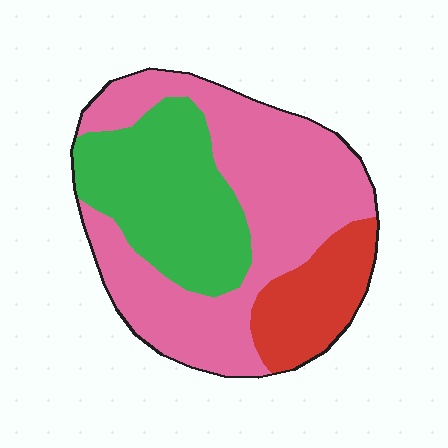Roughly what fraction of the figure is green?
Green takes up about one third (1/3) of the figure.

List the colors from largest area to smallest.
From largest to smallest: pink, green, red.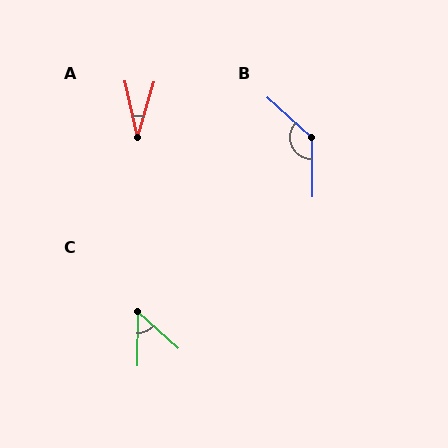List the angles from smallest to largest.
A (30°), C (49°), B (133°).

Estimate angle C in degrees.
Approximately 49 degrees.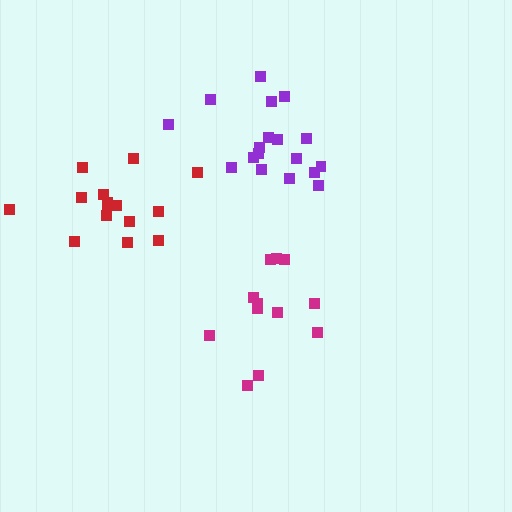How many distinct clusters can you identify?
There are 3 distinct clusters.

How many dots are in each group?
Group 1: 12 dots, Group 2: 18 dots, Group 3: 15 dots (45 total).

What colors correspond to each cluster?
The clusters are colored: magenta, purple, red.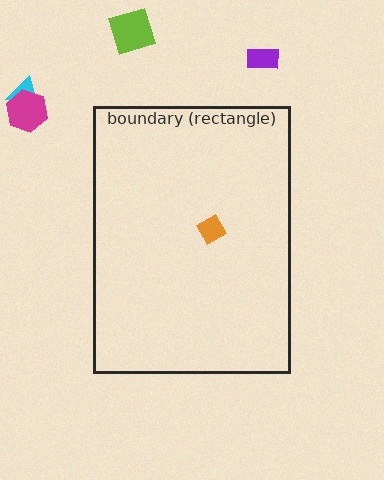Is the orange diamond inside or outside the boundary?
Inside.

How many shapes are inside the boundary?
1 inside, 4 outside.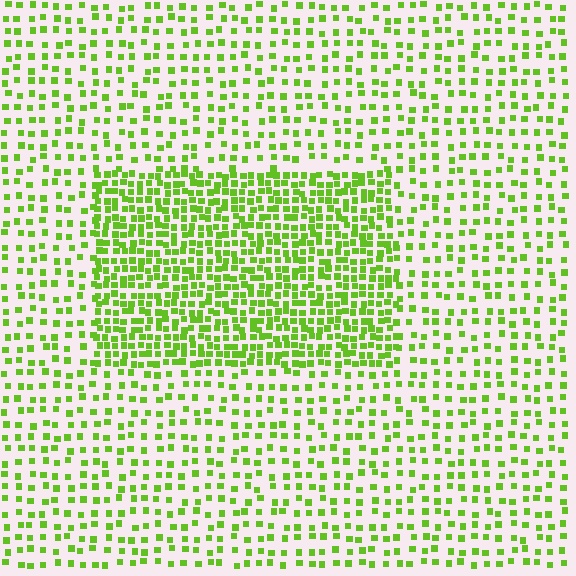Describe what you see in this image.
The image contains small lime elements arranged at two different densities. A rectangle-shaped region is visible where the elements are more densely packed than the surrounding area.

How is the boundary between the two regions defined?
The boundary is defined by a change in element density (approximately 2.2x ratio). All elements are the same color, size, and shape.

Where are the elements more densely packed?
The elements are more densely packed inside the rectangle boundary.